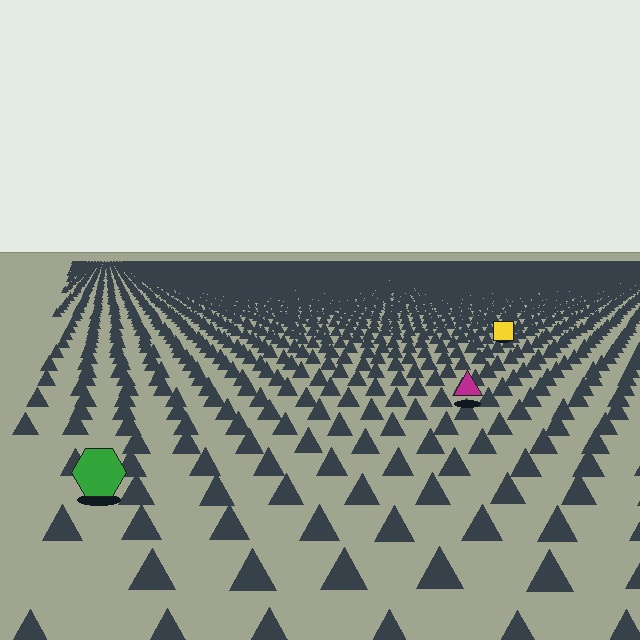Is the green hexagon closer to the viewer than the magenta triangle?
Yes. The green hexagon is closer — you can tell from the texture gradient: the ground texture is coarser near it.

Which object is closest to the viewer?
The green hexagon is closest. The texture marks near it are larger and more spread out.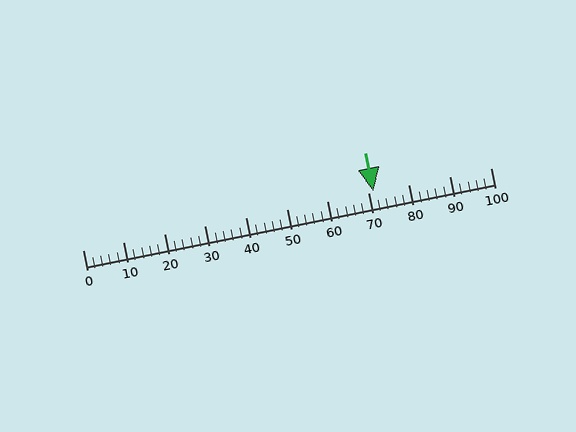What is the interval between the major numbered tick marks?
The major tick marks are spaced 10 units apart.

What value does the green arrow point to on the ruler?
The green arrow points to approximately 71.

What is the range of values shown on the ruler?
The ruler shows values from 0 to 100.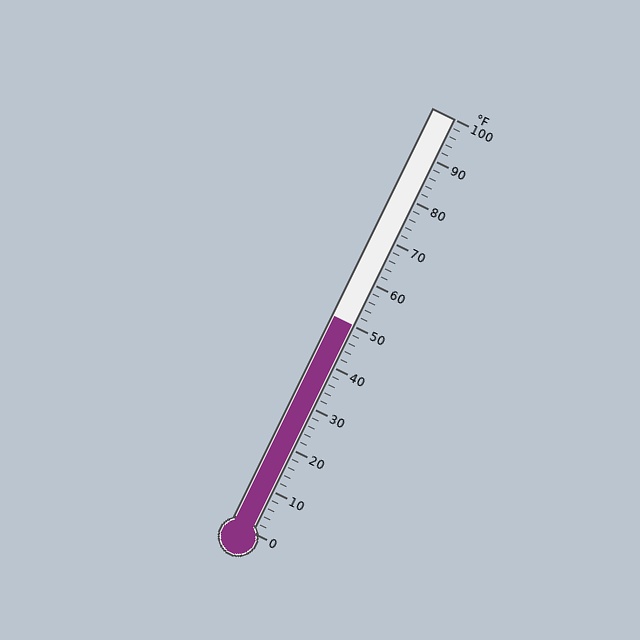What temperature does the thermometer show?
The thermometer shows approximately 50°F.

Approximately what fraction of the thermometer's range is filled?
The thermometer is filled to approximately 50% of its range.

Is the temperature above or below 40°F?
The temperature is above 40°F.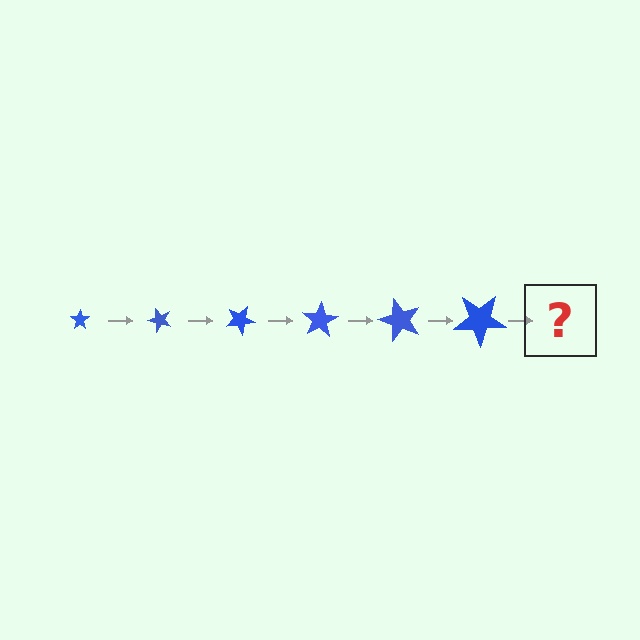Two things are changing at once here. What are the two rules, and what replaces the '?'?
The two rules are that the star grows larger each step and it rotates 50 degrees each step. The '?' should be a star, larger than the previous one and rotated 300 degrees from the start.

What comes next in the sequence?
The next element should be a star, larger than the previous one and rotated 300 degrees from the start.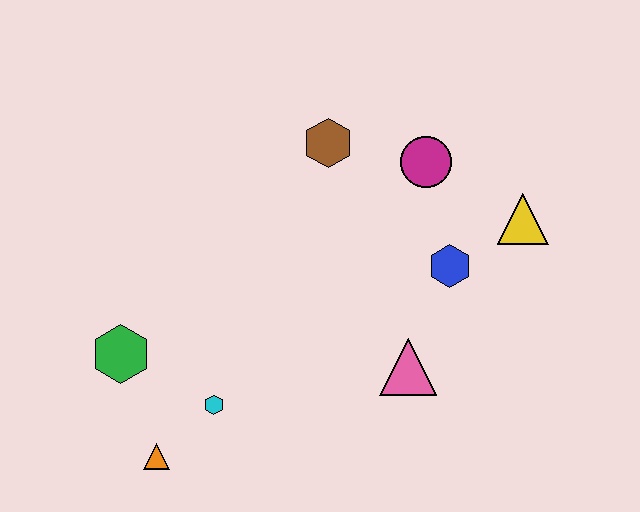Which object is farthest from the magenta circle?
The orange triangle is farthest from the magenta circle.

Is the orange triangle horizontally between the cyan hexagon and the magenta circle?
No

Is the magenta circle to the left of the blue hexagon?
Yes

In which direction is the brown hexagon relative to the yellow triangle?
The brown hexagon is to the left of the yellow triangle.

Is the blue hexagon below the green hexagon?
No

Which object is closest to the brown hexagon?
The magenta circle is closest to the brown hexagon.